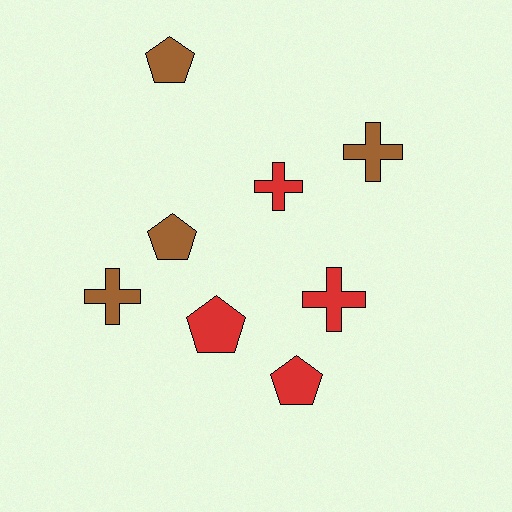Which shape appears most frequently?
Cross, with 4 objects.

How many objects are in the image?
There are 8 objects.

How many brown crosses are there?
There are 2 brown crosses.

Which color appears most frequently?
Red, with 4 objects.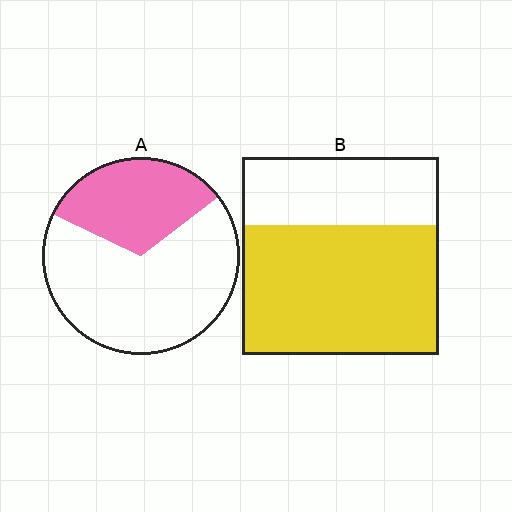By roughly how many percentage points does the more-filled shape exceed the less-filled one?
By roughly 35 percentage points (B over A).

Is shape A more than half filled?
No.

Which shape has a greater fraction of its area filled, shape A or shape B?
Shape B.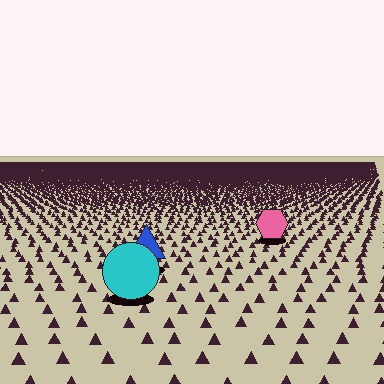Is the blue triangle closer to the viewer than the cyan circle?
No. The cyan circle is closer — you can tell from the texture gradient: the ground texture is coarser near it.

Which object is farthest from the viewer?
The pink hexagon is farthest from the viewer. It appears smaller and the ground texture around it is denser.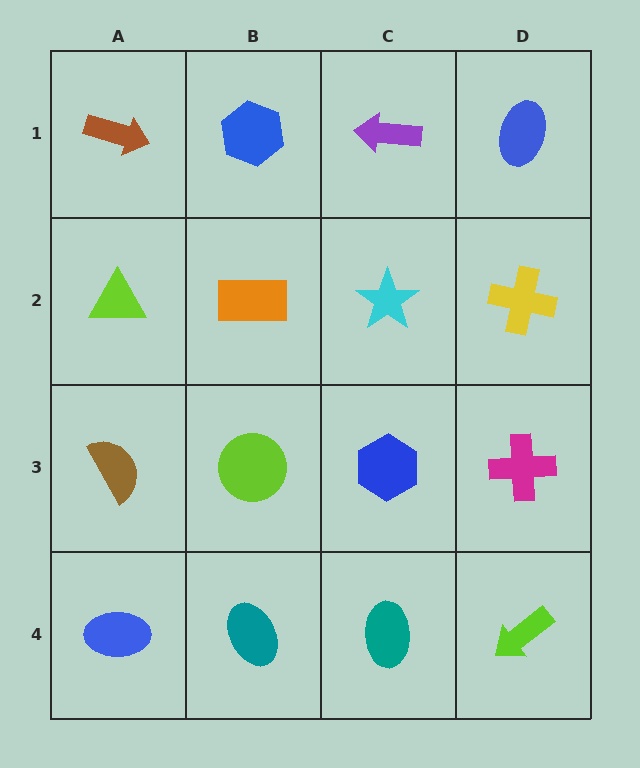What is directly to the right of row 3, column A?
A lime circle.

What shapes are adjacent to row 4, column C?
A blue hexagon (row 3, column C), a teal ellipse (row 4, column B), a lime arrow (row 4, column D).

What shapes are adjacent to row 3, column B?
An orange rectangle (row 2, column B), a teal ellipse (row 4, column B), a brown semicircle (row 3, column A), a blue hexagon (row 3, column C).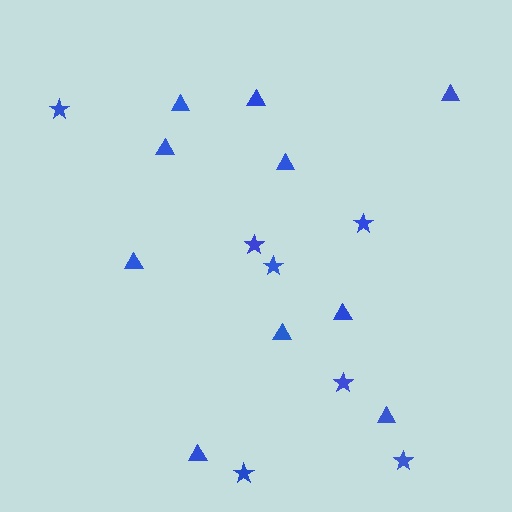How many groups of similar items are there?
There are 2 groups: one group of triangles (10) and one group of stars (7).